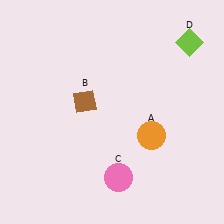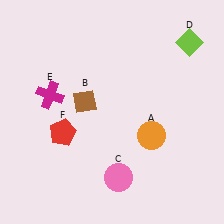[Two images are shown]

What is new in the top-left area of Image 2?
A magenta cross (E) was added in the top-left area of Image 2.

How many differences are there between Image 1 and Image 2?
There are 2 differences between the two images.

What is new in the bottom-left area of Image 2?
A red pentagon (F) was added in the bottom-left area of Image 2.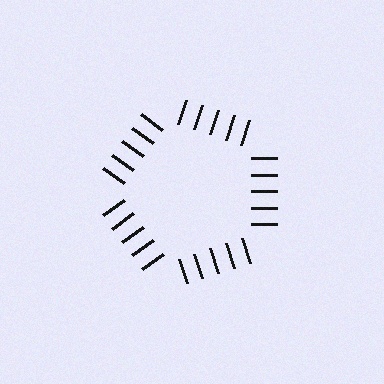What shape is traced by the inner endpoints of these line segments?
An illusory pentagon — the line segments terminate on its edges but no continuous stroke is drawn.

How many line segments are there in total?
25 — 5 along each of the 5 edges.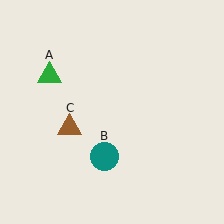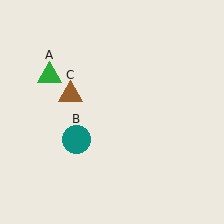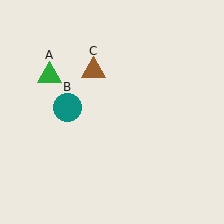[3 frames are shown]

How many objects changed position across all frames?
2 objects changed position: teal circle (object B), brown triangle (object C).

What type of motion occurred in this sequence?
The teal circle (object B), brown triangle (object C) rotated clockwise around the center of the scene.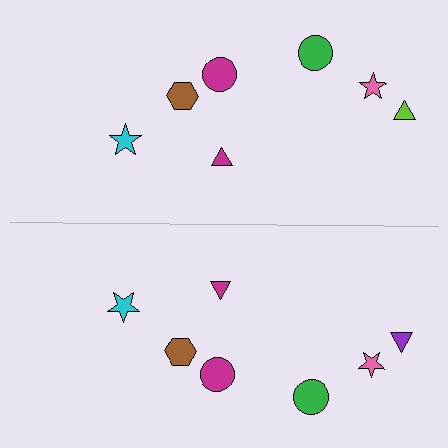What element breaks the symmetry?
The purple triangle on the bottom side breaks the symmetry — its mirror counterpart is lime.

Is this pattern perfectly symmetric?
No, the pattern is not perfectly symmetric. The purple triangle on the bottom side breaks the symmetry — its mirror counterpart is lime.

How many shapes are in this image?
There are 14 shapes in this image.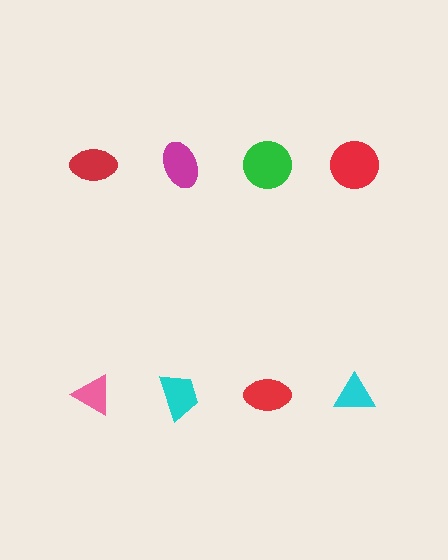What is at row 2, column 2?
A cyan trapezoid.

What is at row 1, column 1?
A red ellipse.